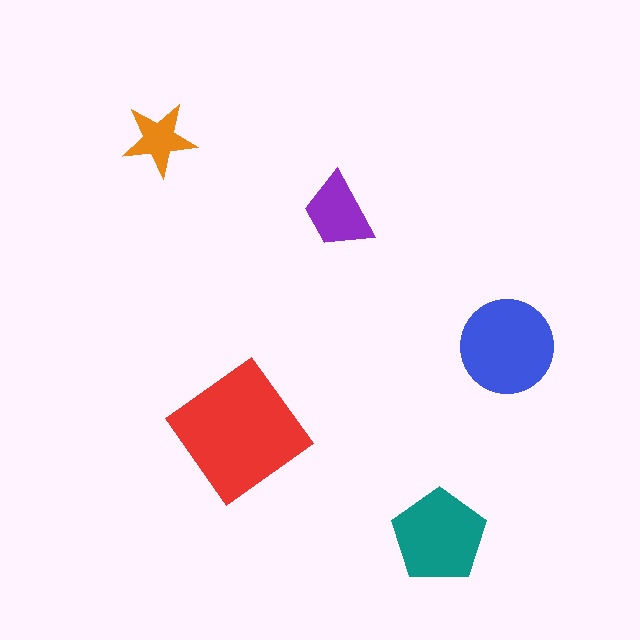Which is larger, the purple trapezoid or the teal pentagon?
The teal pentagon.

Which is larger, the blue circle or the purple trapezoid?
The blue circle.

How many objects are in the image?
There are 5 objects in the image.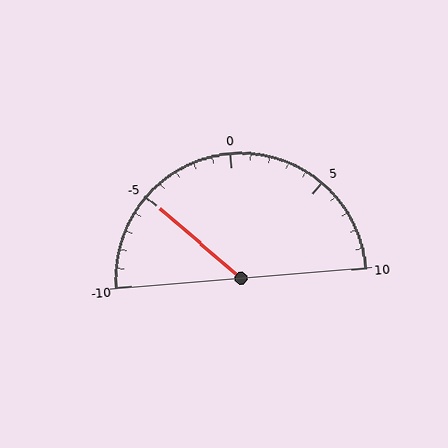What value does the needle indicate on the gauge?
The needle indicates approximately -5.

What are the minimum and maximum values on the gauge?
The gauge ranges from -10 to 10.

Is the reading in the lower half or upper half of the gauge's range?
The reading is in the lower half of the range (-10 to 10).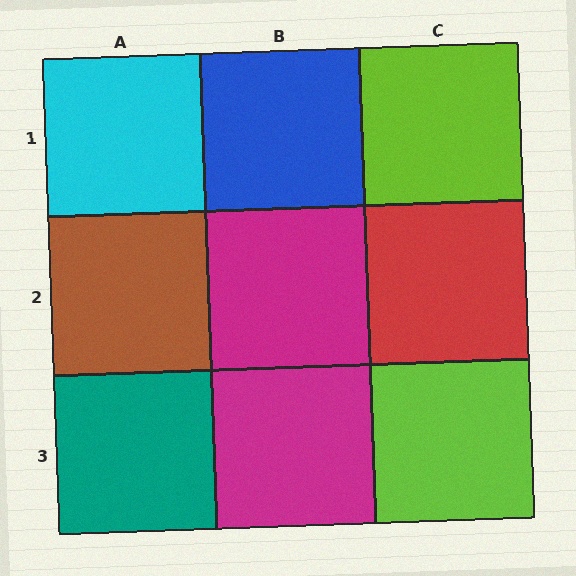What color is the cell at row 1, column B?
Blue.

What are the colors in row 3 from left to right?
Teal, magenta, lime.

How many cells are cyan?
1 cell is cyan.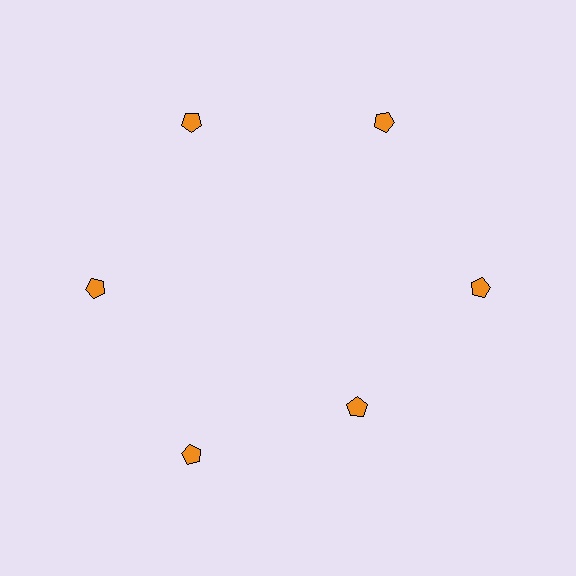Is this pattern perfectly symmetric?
No. The 6 orange pentagons are arranged in a ring, but one element near the 5 o'clock position is pulled inward toward the center, breaking the 6-fold rotational symmetry.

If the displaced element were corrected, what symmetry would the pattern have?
It would have 6-fold rotational symmetry — the pattern would map onto itself every 60 degrees.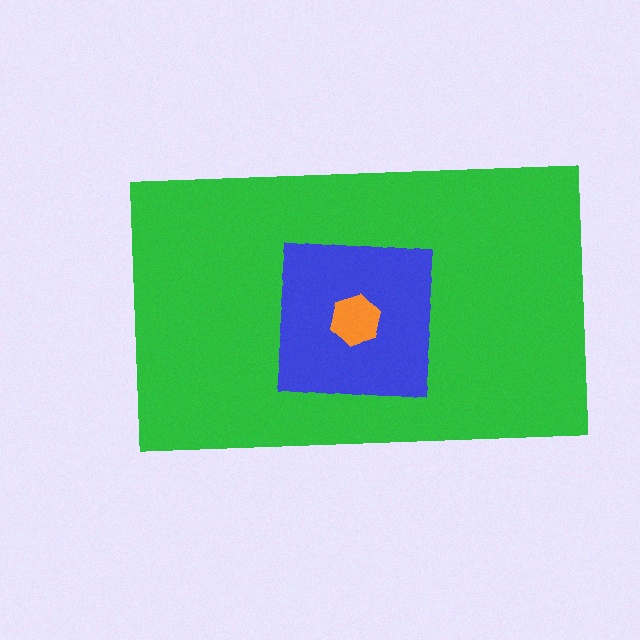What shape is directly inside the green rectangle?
The blue square.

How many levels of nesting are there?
3.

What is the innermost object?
The orange hexagon.